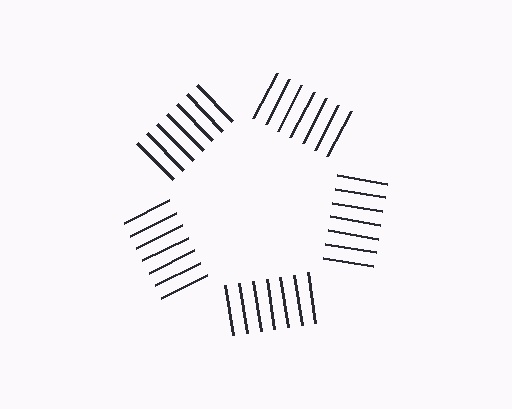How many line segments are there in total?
35 — 7 along each of the 5 edges.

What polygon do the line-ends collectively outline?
An illusory pentagon — the line segments terminate on its edges but no continuous stroke is drawn.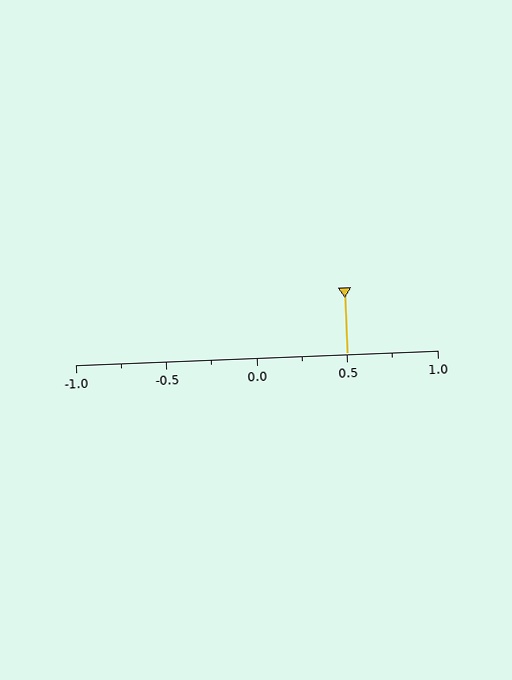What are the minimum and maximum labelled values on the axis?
The axis runs from -1.0 to 1.0.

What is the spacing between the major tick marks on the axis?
The major ticks are spaced 0.5 apart.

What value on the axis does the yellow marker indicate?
The marker indicates approximately 0.5.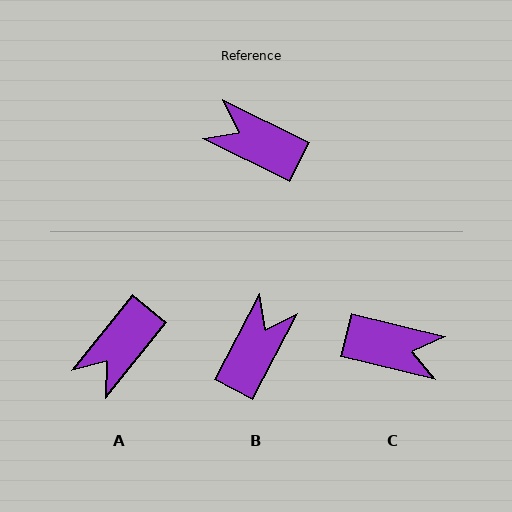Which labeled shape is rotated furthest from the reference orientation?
C, about 167 degrees away.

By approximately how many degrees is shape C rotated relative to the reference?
Approximately 167 degrees clockwise.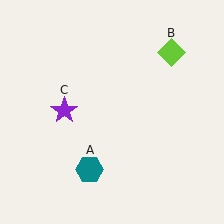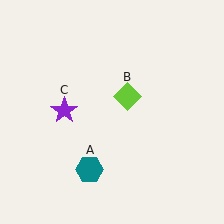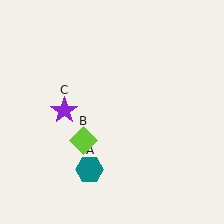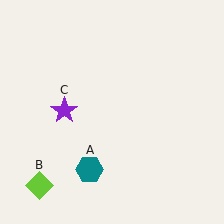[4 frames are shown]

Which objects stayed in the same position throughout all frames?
Teal hexagon (object A) and purple star (object C) remained stationary.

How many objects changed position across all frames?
1 object changed position: lime diamond (object B).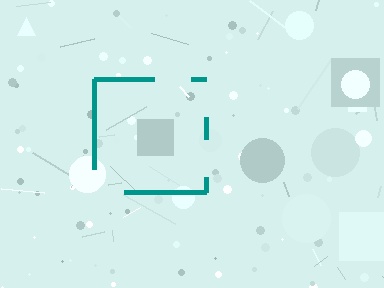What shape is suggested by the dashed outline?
The dashed outline suggests a square.